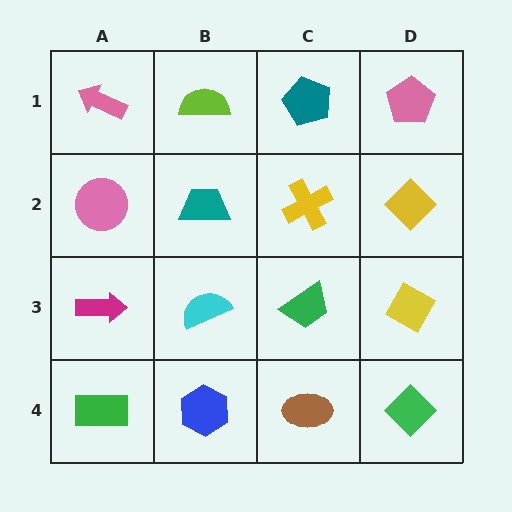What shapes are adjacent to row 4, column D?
A yellow diamond (row 3, column D), a brown ellipse (row 4, column C).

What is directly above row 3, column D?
A yellow diamond.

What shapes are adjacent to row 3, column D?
A yellow diamond (row 2, column D), a green diamond (row 4, column D), a green trapezoid (row 3, column C).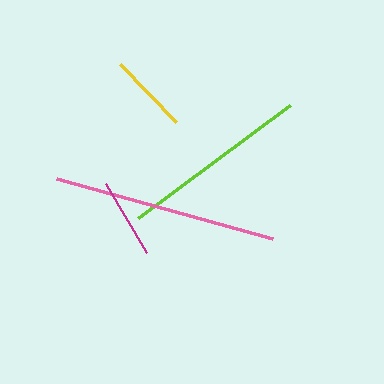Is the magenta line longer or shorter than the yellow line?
The yellow line is longer than the magenta line.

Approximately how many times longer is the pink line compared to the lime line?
The pink line is approximately 1.2 times the length of the lime line.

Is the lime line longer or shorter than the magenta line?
The lime line is longer than the magenta line.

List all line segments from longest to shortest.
From longest to shortest: pink, lime, yellow, magenta.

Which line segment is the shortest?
The magenta line is the shortest at approximately 80 pixels.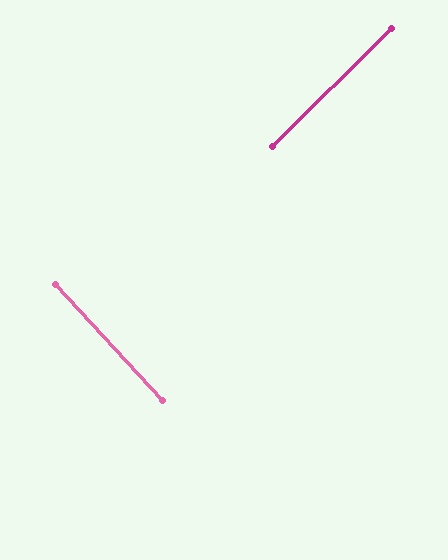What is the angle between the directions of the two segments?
Approximately 88 degrees.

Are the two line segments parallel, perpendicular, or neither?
Perpendicular — they meet at approximately 88°.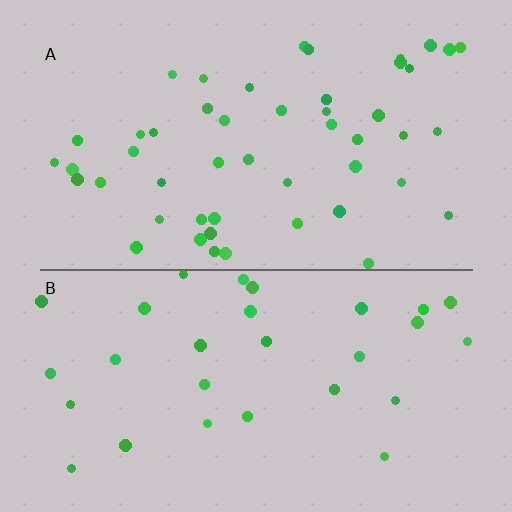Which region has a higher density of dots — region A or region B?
A (the top).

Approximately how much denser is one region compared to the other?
Approximately 1.7× — region A over region B.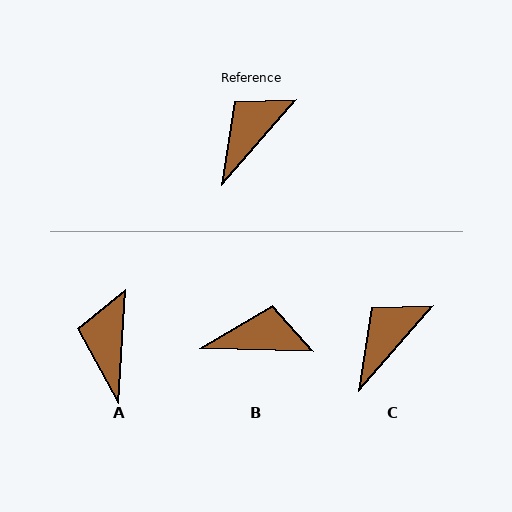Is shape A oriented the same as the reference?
No, it is off by about 38 degrees.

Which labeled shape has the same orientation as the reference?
C.